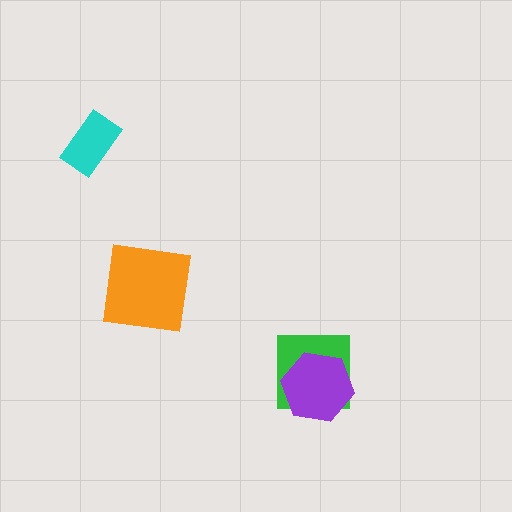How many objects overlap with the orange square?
0 objects overlap with the orange square.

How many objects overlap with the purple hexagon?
1 object overlaps with the purple hexagon.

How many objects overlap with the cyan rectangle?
0 objects overlap with the cyan rectangle.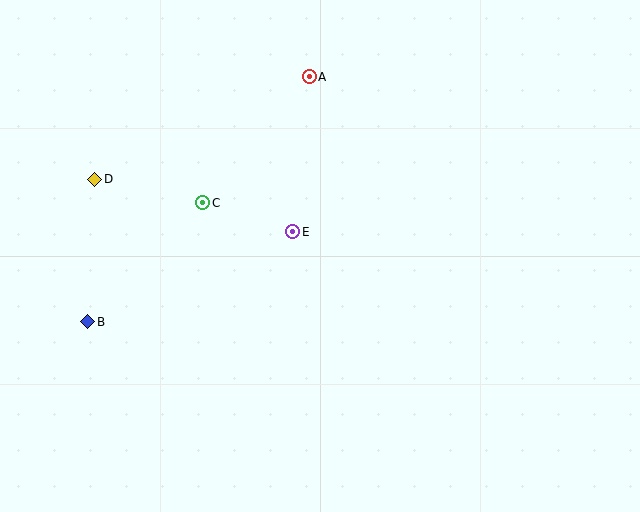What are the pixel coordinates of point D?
Point D is at (95, 179).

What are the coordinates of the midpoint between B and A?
The midpoint between B and A is at (199, 199).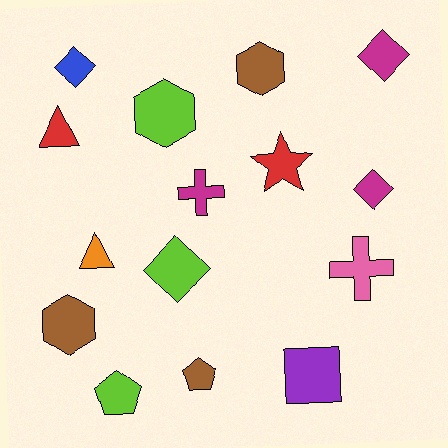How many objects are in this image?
There are 15 objects.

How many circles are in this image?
There are no circles.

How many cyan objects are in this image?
There are no cyan objects.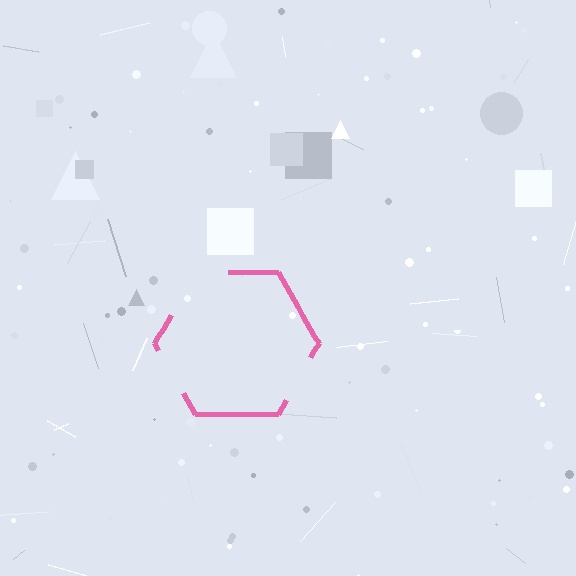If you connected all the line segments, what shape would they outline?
They would outline a hexagon.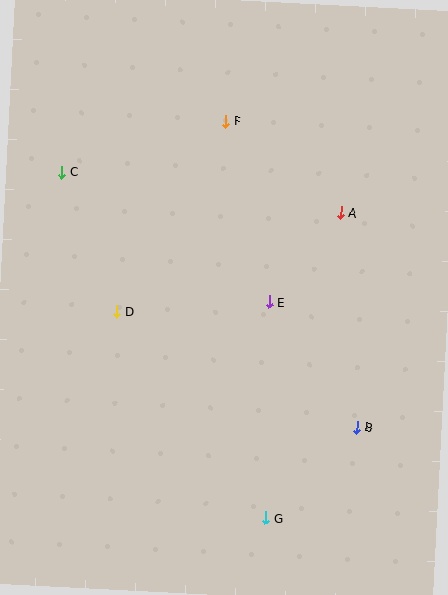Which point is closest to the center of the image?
Point E at (269, 302) is closest to the center.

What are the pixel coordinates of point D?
Point D is at (117, 311).